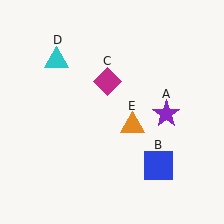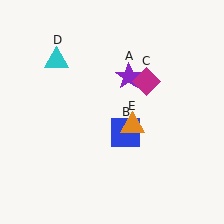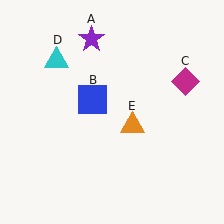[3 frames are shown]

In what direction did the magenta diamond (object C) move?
The magenta diamond (object C) moved right.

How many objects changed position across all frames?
3 objects changed position: purple star (object A), blue square (object B), magenta diamond (object C).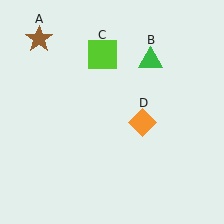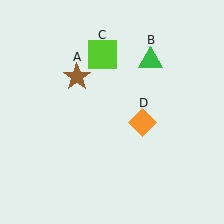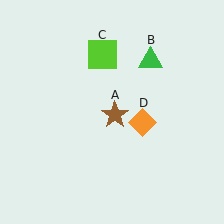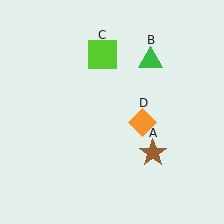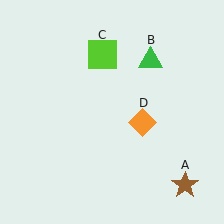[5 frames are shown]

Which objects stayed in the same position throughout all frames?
Green triangle (object B) and lime square (object C) and orange diamond (object D) remained stationary.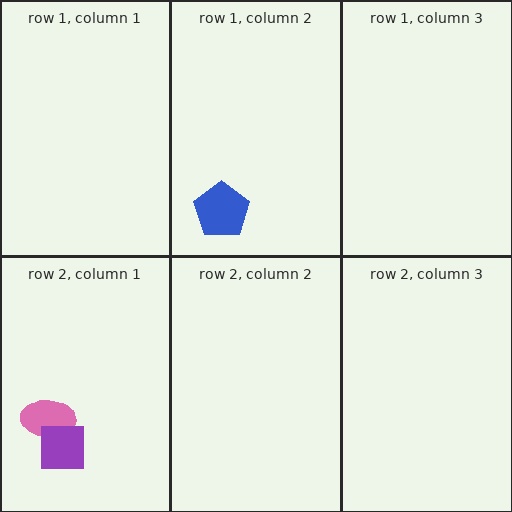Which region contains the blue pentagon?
The row 1, column 2 region.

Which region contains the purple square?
The row 2, column 1 region.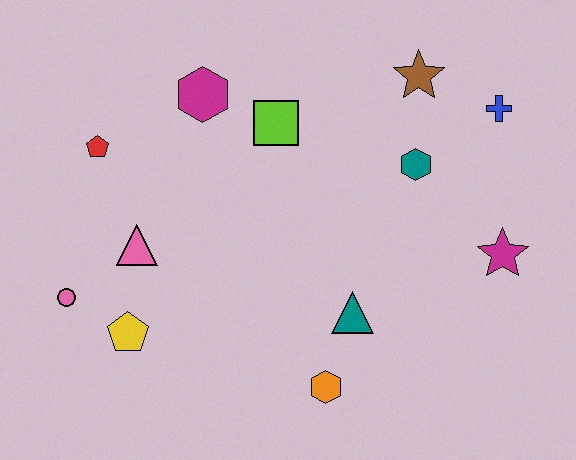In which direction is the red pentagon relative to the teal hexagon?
The red pentagon is to the left of the teal hexagon.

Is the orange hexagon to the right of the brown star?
No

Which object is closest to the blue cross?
The brown star is closest to the blue cross.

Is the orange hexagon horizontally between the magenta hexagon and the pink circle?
No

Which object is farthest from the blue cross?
The pink circle is farthest from the blue cross.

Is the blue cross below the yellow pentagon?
No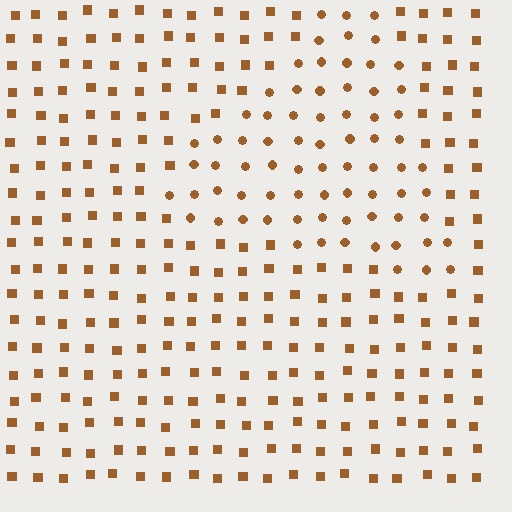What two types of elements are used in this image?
The image uses circles inside the triangle region and squares outside it.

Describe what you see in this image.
The image is filled with small brown elements arranged in a uniform grid. A triangle-shaped region contains circles, while the surrounding area contains squares. The boundary is defined purely by the change in element shape.